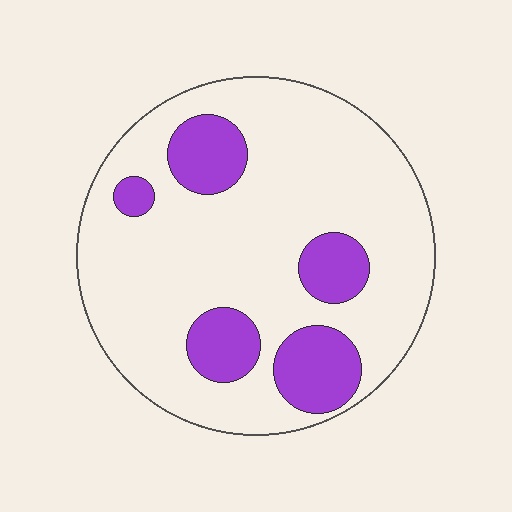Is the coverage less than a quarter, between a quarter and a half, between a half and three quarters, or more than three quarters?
Less than a quarter.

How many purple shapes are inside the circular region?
5.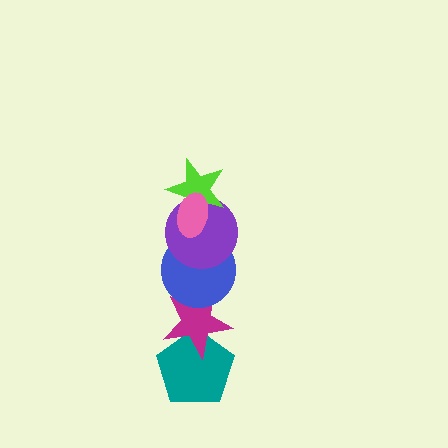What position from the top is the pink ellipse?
The pink ellipse is 1st from the top.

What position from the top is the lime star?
The lime star is 2nd from the top.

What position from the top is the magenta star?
The magenta star is 5th from the top.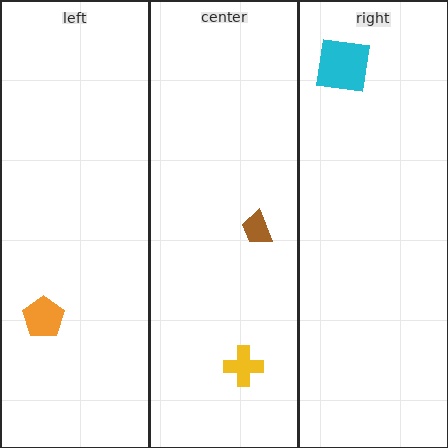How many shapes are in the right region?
1.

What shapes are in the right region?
The cyan square.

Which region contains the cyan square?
The right region.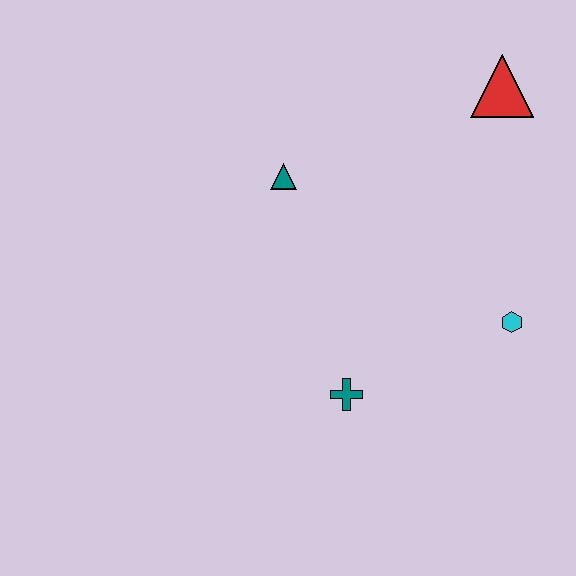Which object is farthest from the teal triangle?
The cyan hexagon is farthest from the teal triangle.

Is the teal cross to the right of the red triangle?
No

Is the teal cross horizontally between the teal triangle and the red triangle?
Yes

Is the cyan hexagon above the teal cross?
Yes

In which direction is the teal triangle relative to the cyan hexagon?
The teal triangle is to the left of the cyan hexagon.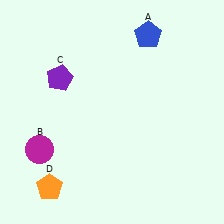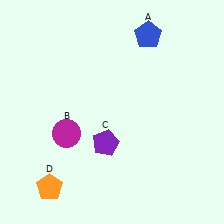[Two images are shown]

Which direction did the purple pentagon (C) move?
The purple pentagon (C) moved down.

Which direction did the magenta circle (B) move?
The magenta circle (B) moved right.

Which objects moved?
The objects that moved are: the magenta circle (B), the purple pentagon (C).